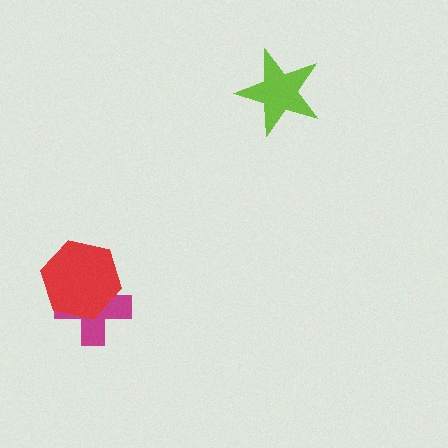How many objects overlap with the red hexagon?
1 object overlaps with the red hexagon.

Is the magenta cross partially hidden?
Yes, it is partially covered by another shape.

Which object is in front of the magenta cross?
The red hexagon is in front of the magenta cross.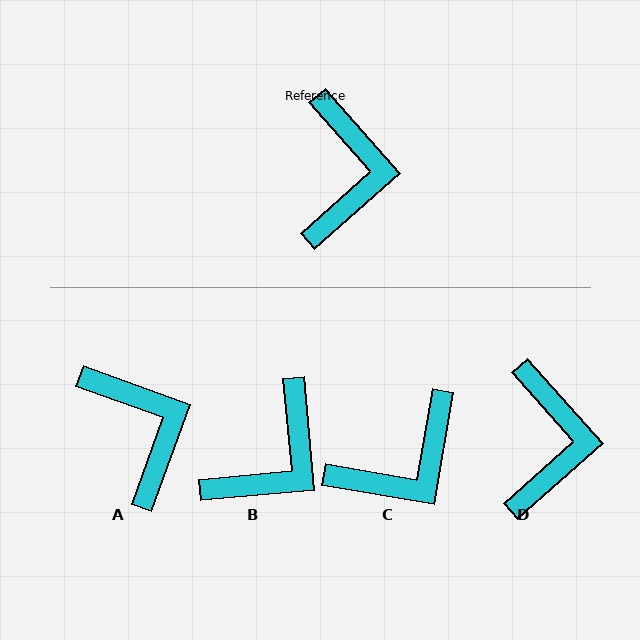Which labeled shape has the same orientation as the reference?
D.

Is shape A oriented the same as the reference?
No, it is off by about 29 degrees.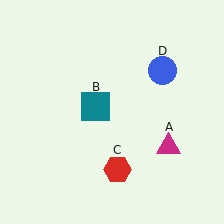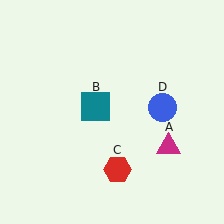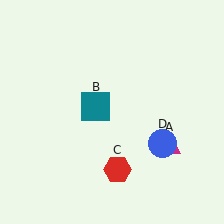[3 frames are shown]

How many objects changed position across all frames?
1 object changed position: blue circle (object D).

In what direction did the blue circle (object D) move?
The blue circle (object D) moved down.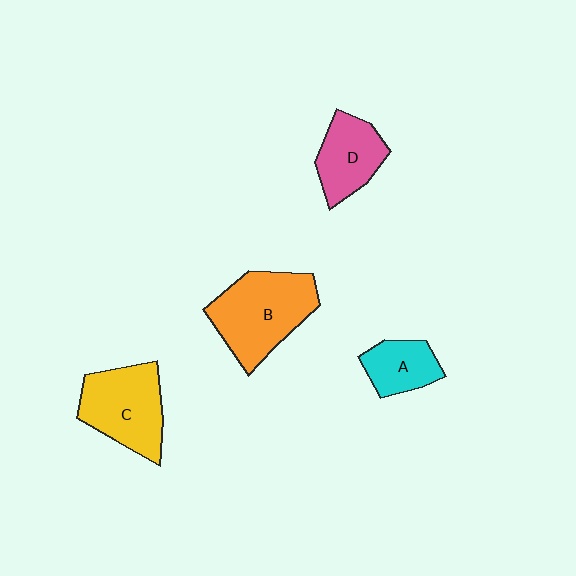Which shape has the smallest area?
Shape A (cyan).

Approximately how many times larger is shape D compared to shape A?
Approximately 1.3 times.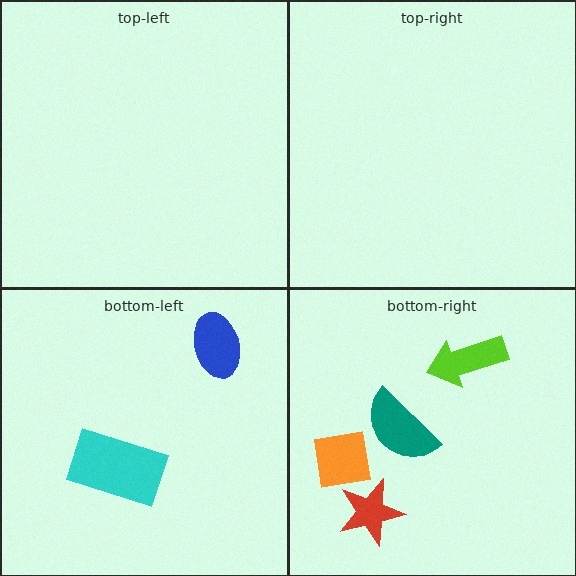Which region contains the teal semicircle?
The bottom-right region.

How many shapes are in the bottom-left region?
2.